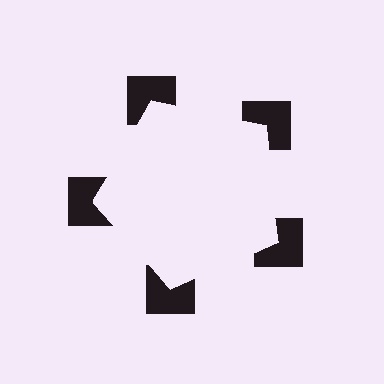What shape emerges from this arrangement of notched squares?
An illusory pentagon — its edges are inferred from the aligned wedge cuts in the notched squares, not physically drawn.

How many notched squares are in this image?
There are 5 — one at each vertex of the illusory pentagon.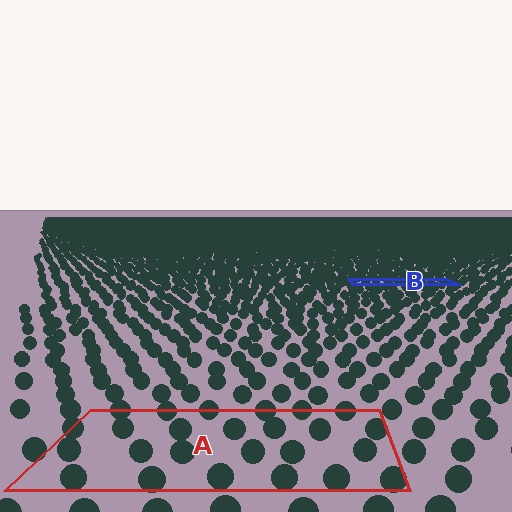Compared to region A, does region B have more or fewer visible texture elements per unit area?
Region B has more texture elements per unit area — they are packed more densely because it is farther away.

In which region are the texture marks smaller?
The texture marks are smaller in region B, because it is farther away.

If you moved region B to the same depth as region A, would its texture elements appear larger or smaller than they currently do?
They would appear larger. At a closer depth, the same texture elements are projected at a bigger on-screen size.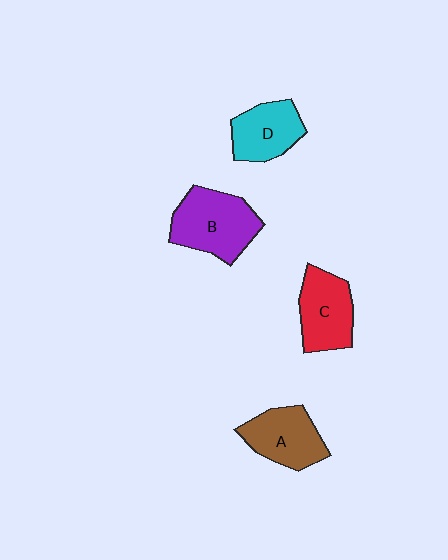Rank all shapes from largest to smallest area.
From largest to smallest: B (purple), C (red), A (brown), D (cyan).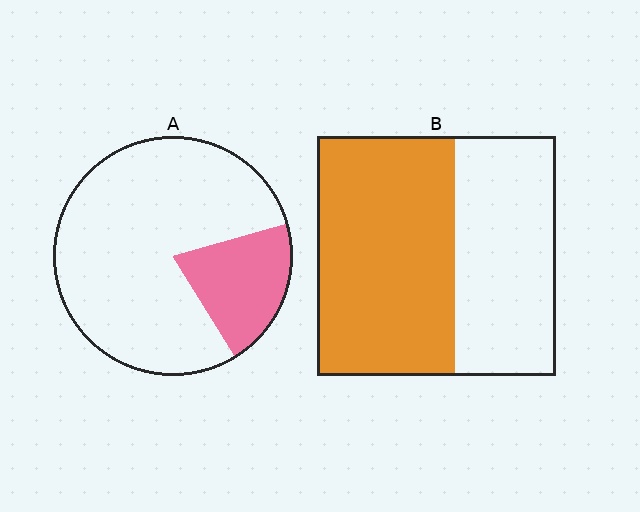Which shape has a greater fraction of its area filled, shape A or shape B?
Shape B.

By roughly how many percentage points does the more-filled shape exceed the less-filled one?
By roughly 35 percentage points (B over A).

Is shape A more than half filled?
No.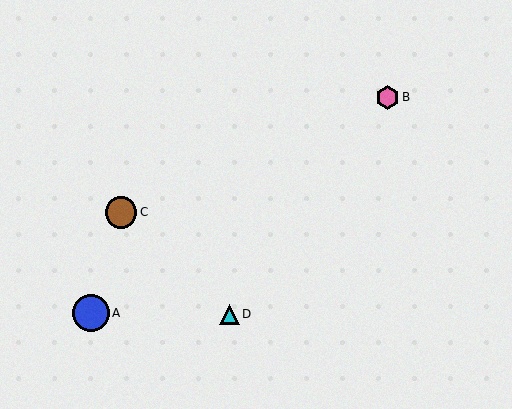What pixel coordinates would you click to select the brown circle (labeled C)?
Click at (121, 213) to select the brown circle C.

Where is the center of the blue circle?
The center of the blue circle is at (91, 313).